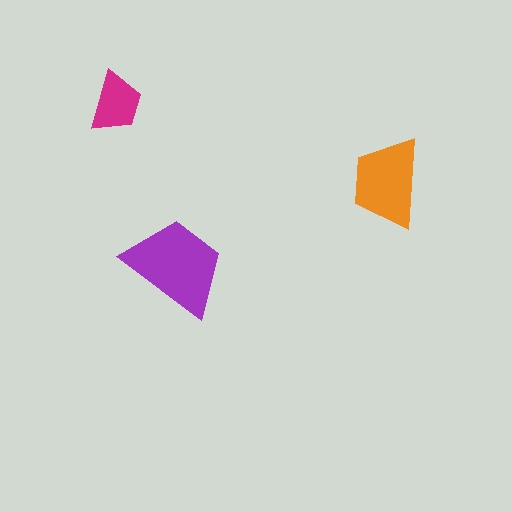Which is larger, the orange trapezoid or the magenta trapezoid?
The orange one.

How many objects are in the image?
There are 3 objects in the image.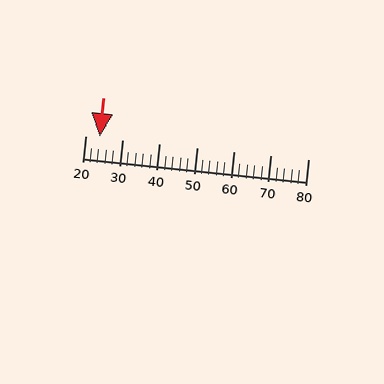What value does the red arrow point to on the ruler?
The red arrow points to approximately 24.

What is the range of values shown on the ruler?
The ruler shows values from 20 to 80.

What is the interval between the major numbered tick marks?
The major tick marks are spaced 10 units apart.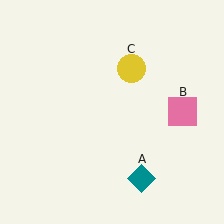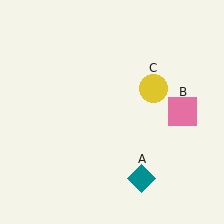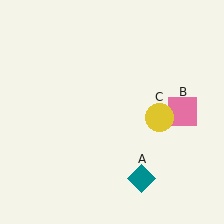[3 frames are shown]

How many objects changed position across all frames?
1 object changed position: yellow circle (object C).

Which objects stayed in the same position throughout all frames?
Teal diamond (object A) and pink square (object B) remained stationary.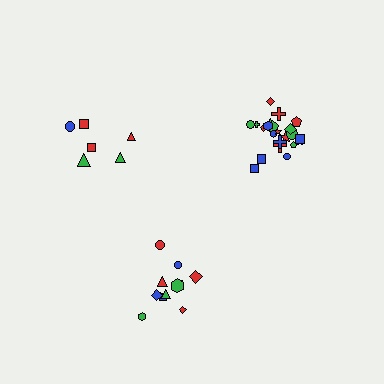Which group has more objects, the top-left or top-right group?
The top-right group.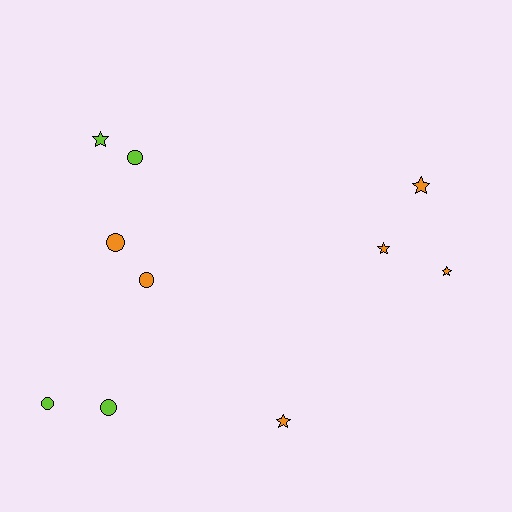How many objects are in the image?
There are 10 objects.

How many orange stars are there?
There are 4 orange stars.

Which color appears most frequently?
Orange, with 6 objects.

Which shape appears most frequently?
Circle, with 5 objects.